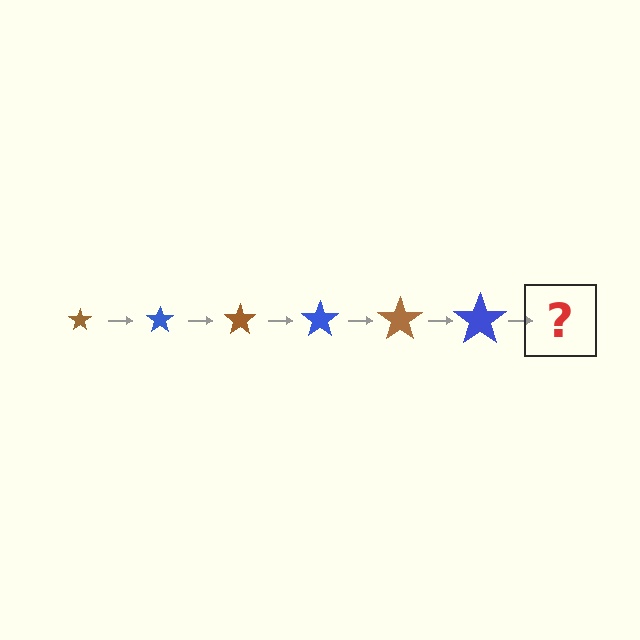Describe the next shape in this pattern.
It should be a brown star, larger than the previous one.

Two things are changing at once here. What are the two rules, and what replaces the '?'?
The two rules are that the star grows larger each step and the color cycles through brown and blue. The '?' should be a brown star, larger than the previous one.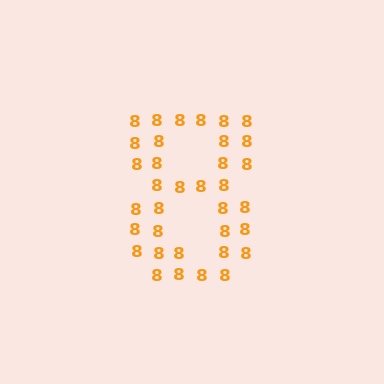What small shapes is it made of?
It is made of small digit 8's.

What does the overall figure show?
The overall figure shows the digit 8.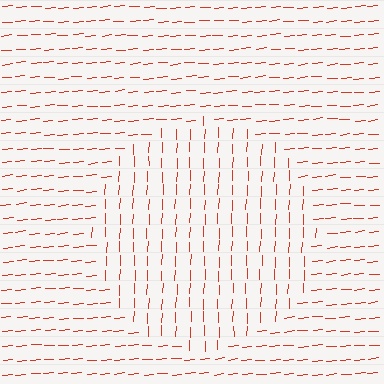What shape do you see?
I see a circle.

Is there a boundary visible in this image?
Yes, there is a texture boundary formed by a change in line orientation.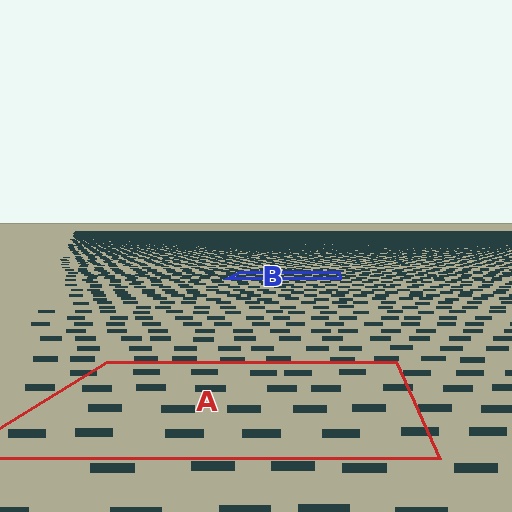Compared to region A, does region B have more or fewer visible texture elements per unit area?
Region B has more texture elements per unit area — they are packed more densely because it is farther away.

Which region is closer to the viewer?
Region A is closer. The texture elements there are larger and more spread out.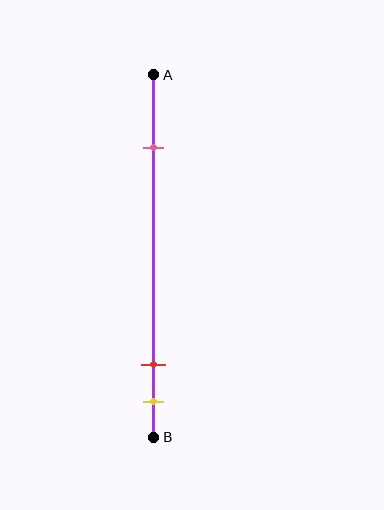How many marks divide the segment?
There are 3 marks dividing the segment.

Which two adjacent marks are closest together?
The red and yellow marks are the closest adjacent pair.